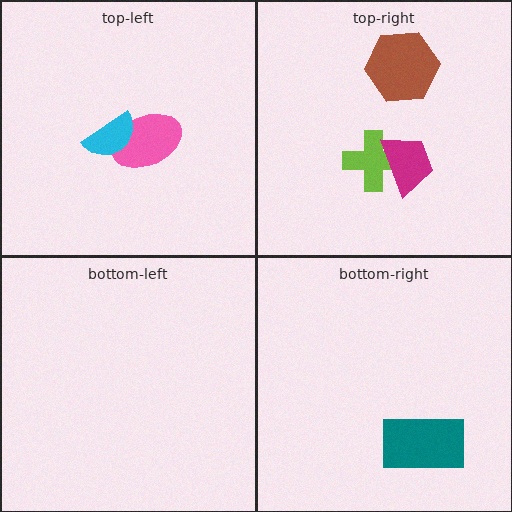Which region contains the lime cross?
The top-right region.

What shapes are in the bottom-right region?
The teal rectangle.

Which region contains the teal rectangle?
The bottom-right region.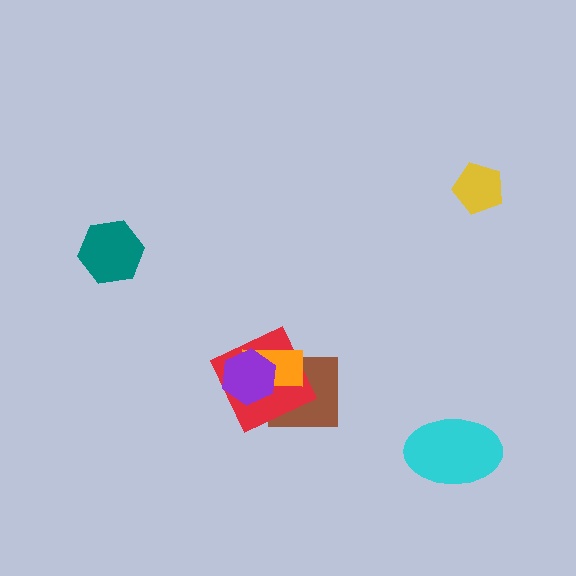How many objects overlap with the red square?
3 objects overlap with the red square.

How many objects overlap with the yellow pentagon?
0 objects overlap with the yellow pentagon.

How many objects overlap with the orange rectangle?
3 objects overlap with the orange rectangle.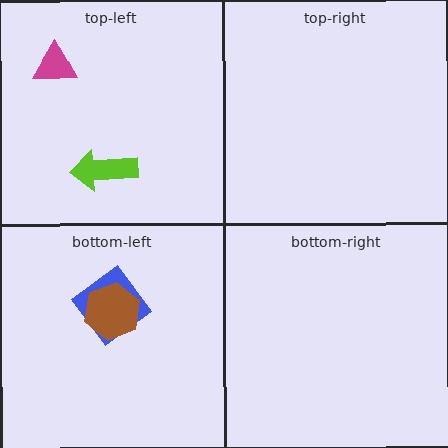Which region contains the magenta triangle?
The top-left region.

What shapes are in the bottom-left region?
The blue diamond, the brown hexagon.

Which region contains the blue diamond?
The bottom-left region.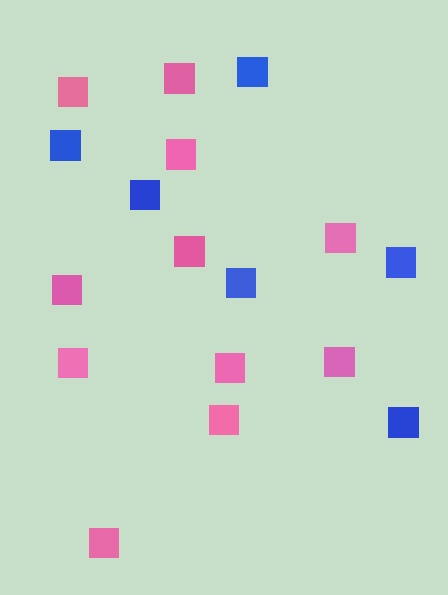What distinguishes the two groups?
There are 2 groups: one group of blue squares (6) and one group of pink squares (11).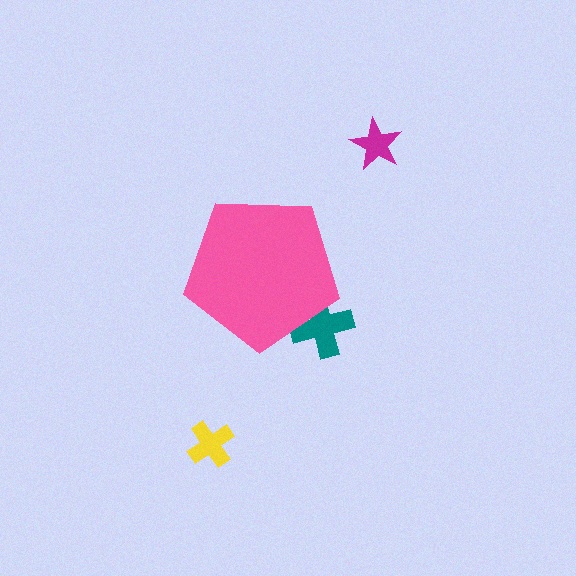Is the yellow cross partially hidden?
No, the yellow cross is fully visible.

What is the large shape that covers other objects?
A pink pentagon.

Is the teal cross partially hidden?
Yes, the teal cross is partially hidden behind the pink pentagon.